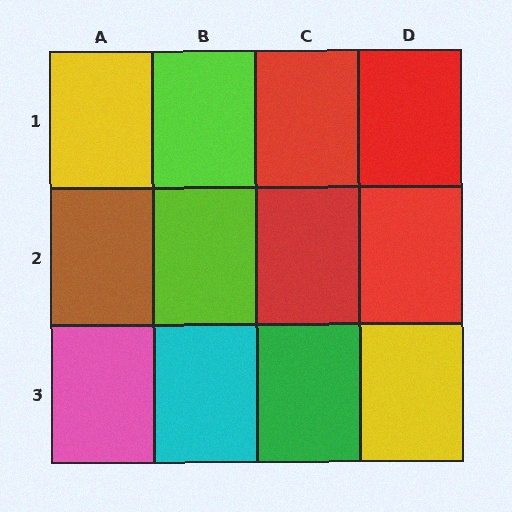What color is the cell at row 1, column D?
Red.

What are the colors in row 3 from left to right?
Pink, cyan, green, yellow.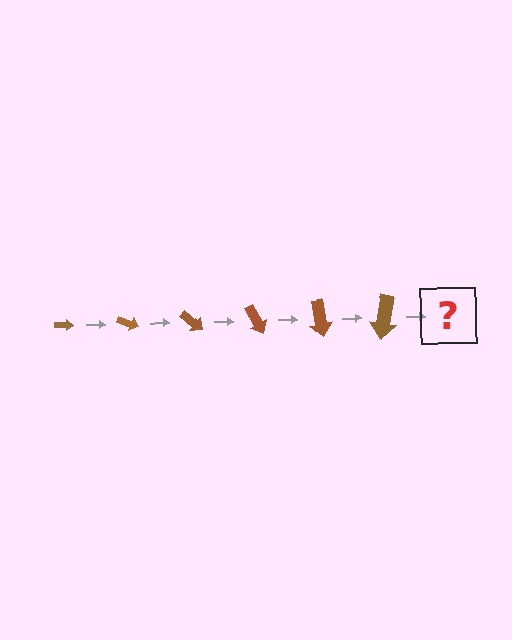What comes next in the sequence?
The next element should be an arrow, larger than the previous one and rotated 120 degrees from the start.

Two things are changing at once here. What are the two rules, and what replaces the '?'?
The two rules are that the arrow grows larger each step and it rotates 20 degrees each step. The '?' should be an arrow, larger than the previous one and rotated 120 degrees from the start.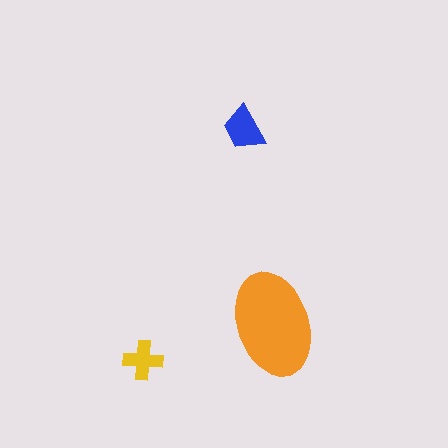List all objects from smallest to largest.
The yellow cross, the blue trapezoid, the orange ellipse.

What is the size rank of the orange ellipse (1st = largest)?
1st.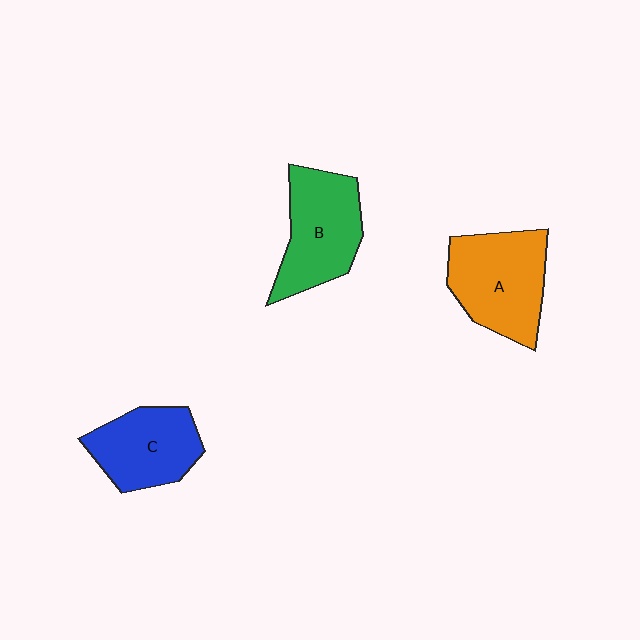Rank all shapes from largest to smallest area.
From largest to smallest: A (orange), B (green), C (blue).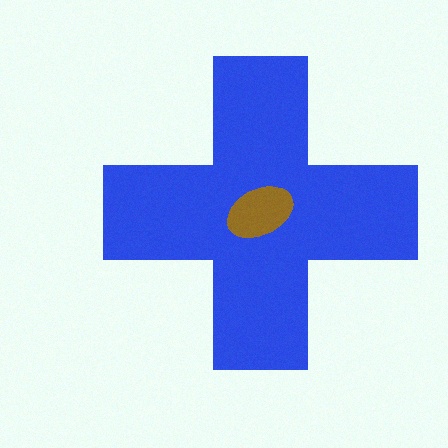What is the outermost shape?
The blue cross.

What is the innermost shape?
The brown ellipse.